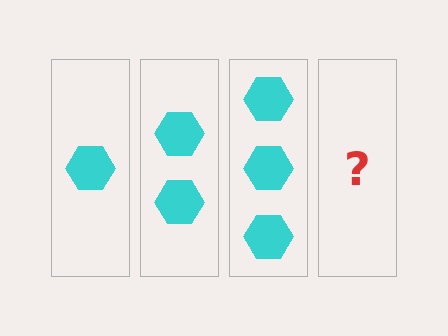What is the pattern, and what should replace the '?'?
The pattern is that each step adds one more hexagon. The '?' should be 4 hexagons.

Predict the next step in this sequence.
The next step is 4 hexagons.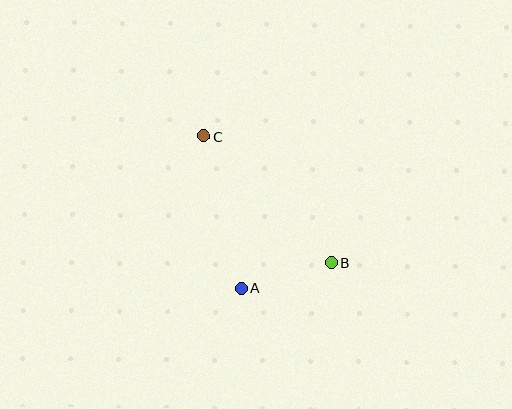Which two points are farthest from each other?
Points B and C are farthest from each other.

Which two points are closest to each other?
Points A and B are closest to each other.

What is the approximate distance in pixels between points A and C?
The distance between A and C is approximately 157 pixels.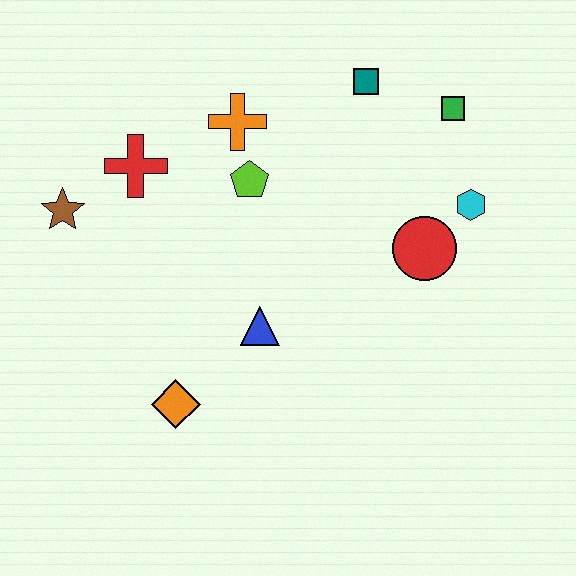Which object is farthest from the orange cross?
The orange diamond is farthest from the orange cross.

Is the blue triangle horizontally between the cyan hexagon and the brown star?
Yes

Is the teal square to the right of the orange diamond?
Yes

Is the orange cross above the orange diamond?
Yes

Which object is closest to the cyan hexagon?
The red circle is closest to the cyan hexagon.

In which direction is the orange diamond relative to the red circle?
The orange diamond is to the left of the red circle.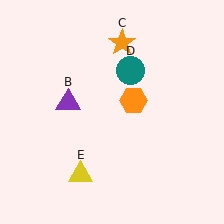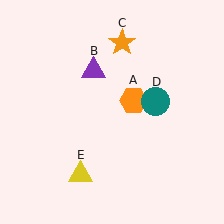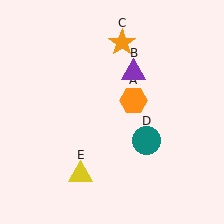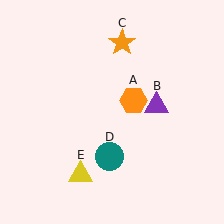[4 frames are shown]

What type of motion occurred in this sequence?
The purple triangle (object B), teal circle (object D) rotated clockwise around the center of the scene.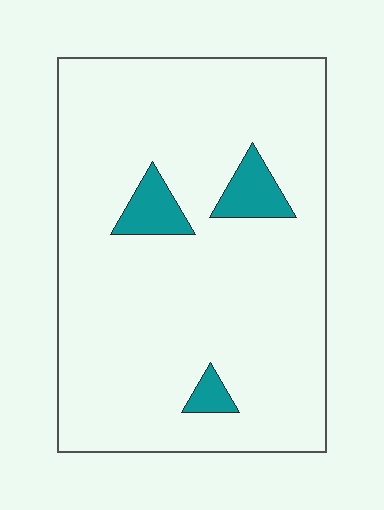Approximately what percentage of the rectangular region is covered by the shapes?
Approximately 10%.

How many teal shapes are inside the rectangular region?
3.